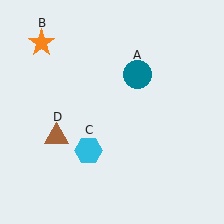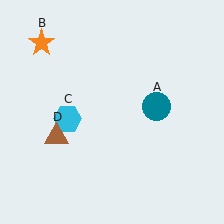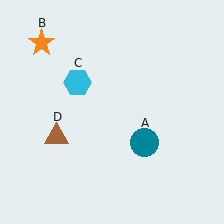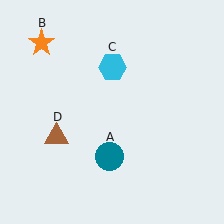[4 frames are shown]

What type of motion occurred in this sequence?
The teal circle (object A), cyan hexagon (object C) rotated clockwise around the center of the scene.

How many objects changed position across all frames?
2 objects changed position: teal circle (object A), cyan hexagon (object C).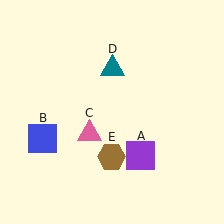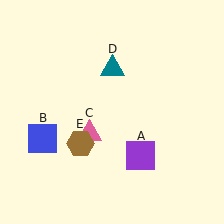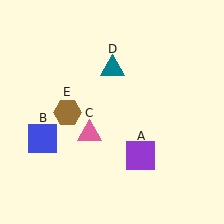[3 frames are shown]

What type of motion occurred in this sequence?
The brown hexagon (object E) rotated clockwise around the center of the scene.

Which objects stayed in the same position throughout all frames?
Purple square (object A) and blue square (object B) and pink triangle (object C) and teal triangle (object D) remained stationary.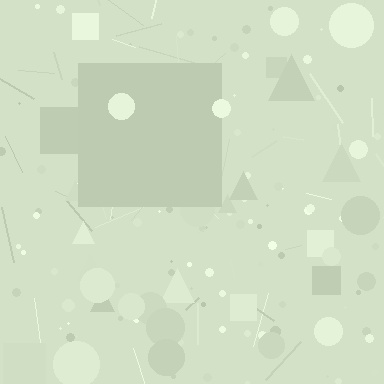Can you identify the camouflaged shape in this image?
The camouflaged shape is a square.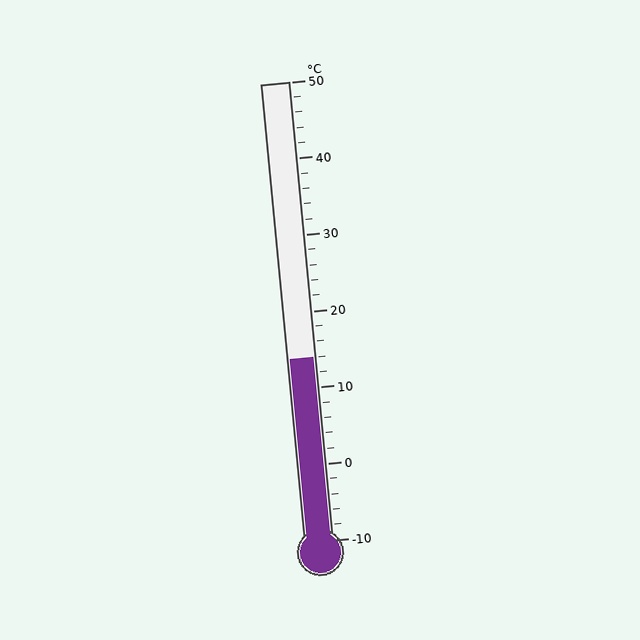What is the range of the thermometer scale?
The thermometer scale ranges from -10°C to 50°C.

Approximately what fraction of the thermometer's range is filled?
The thermometer is filled to approximately 40% of its range.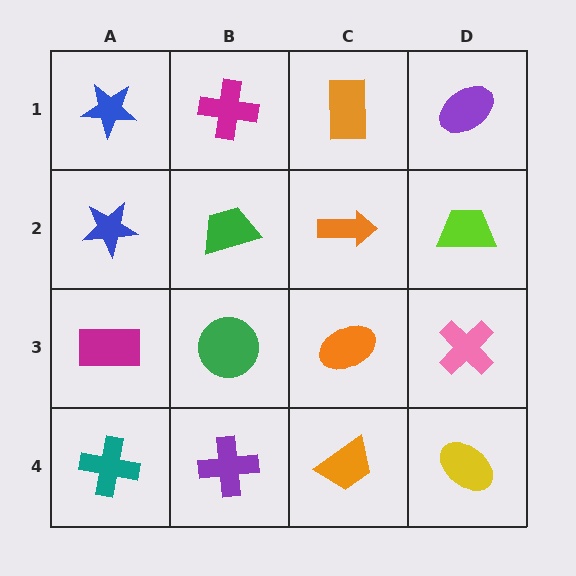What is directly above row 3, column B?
A green trapezoid.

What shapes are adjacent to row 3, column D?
A lime trapezoid (row 2, column D), a yellow ellipse (row 4, column D), an orange ellipse (row 3, column C).